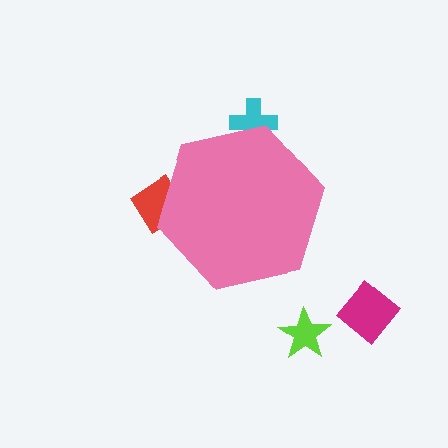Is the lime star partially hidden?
No, the lime star is fully visible.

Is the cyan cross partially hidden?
Yes, the cyan cross is partially hidden behind the pink hexagon.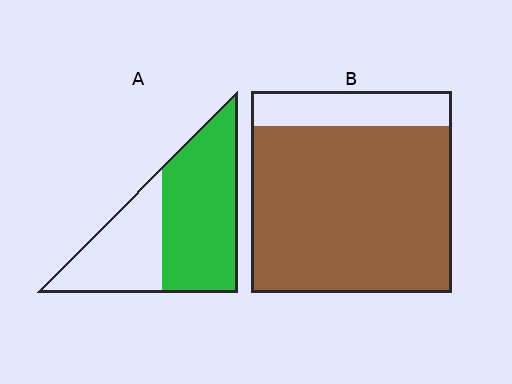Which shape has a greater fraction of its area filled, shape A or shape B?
Shape B.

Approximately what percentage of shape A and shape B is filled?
A is approximately 60% and B is approximately 85%.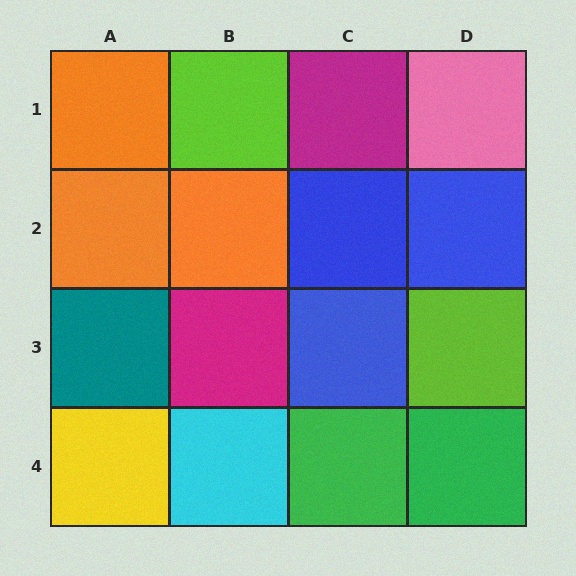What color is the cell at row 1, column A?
Orange.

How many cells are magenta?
2 cells are magenta.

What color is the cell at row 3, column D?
Lime.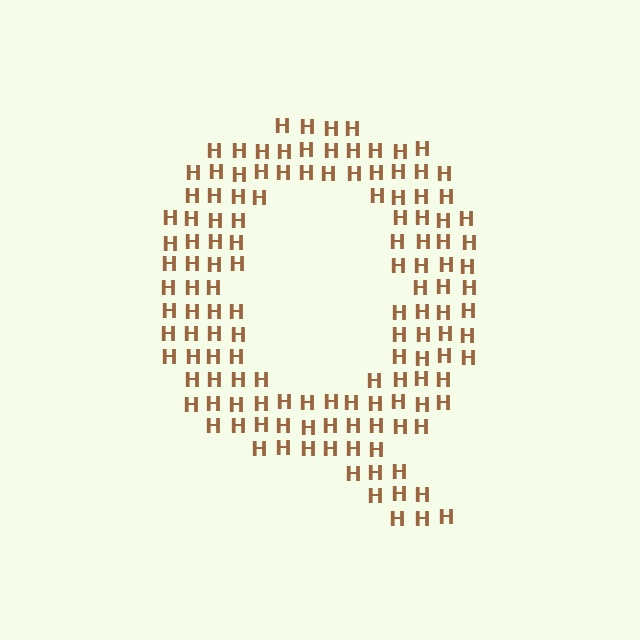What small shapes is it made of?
It is made of small letter H's.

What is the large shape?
The large shape is the letter Q.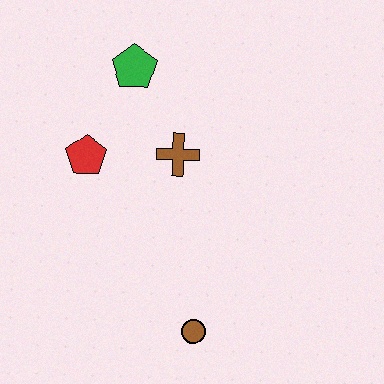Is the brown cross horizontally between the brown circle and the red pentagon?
Yes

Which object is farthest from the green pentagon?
The brown circle is farthest from the green pentagon.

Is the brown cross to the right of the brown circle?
No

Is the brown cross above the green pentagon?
No